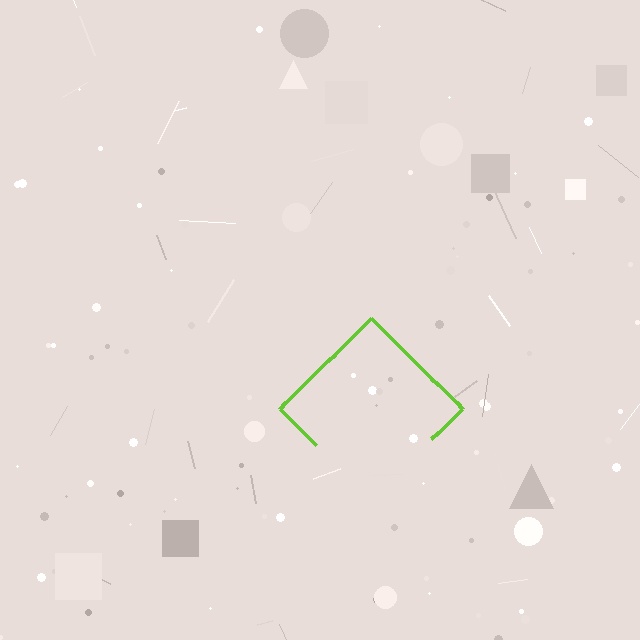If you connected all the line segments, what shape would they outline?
They would outline a diamond.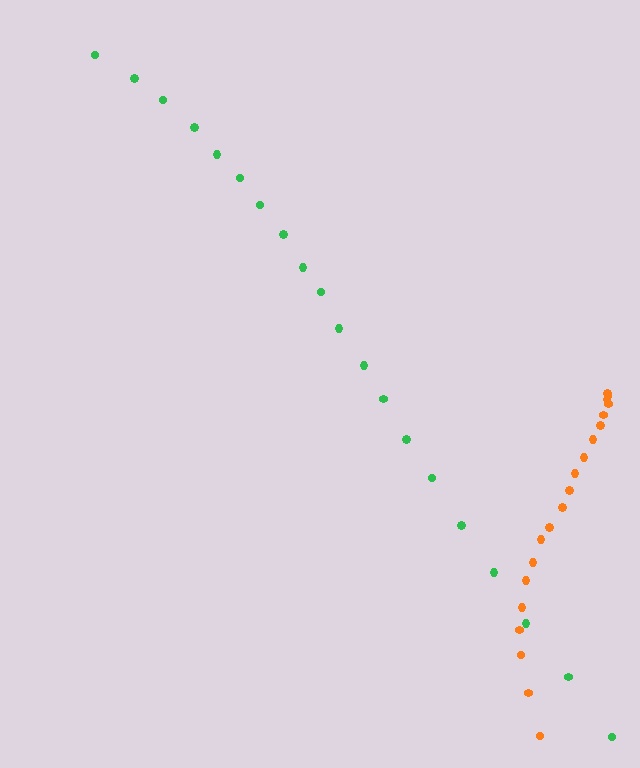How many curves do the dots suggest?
There are 2 distinct paths.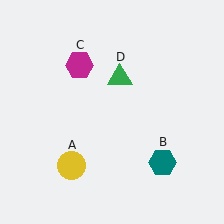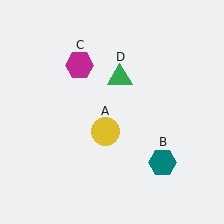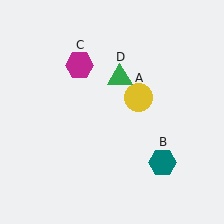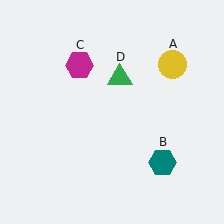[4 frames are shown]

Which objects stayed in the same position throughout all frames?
Teal hexagon (object B) and magenta hexagon (object C) and green triangle (object D) remained stationary.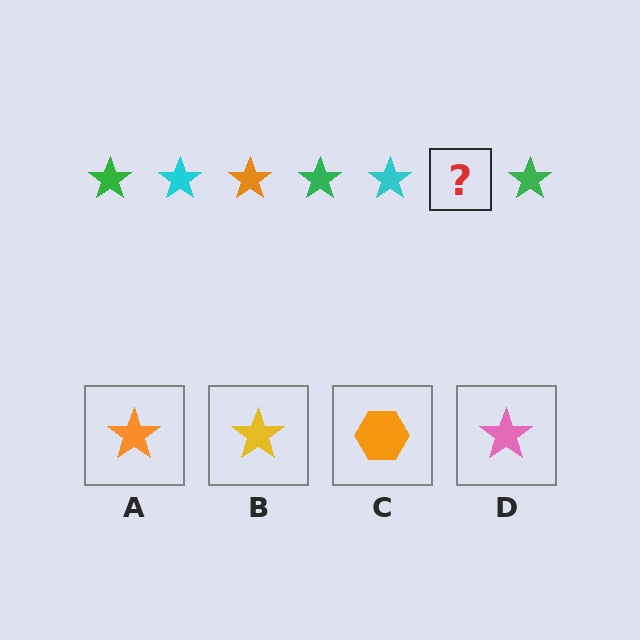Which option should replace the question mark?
Option A.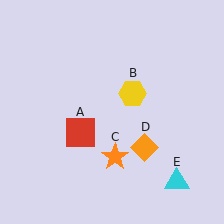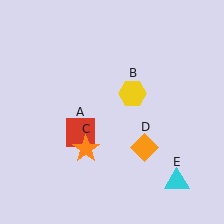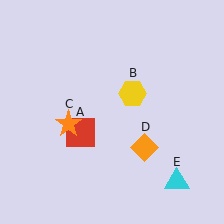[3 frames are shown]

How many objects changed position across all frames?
1 object changed position: orange star (object C).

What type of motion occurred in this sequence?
The orange star (object C) rotated clockwise around the center of the scene.